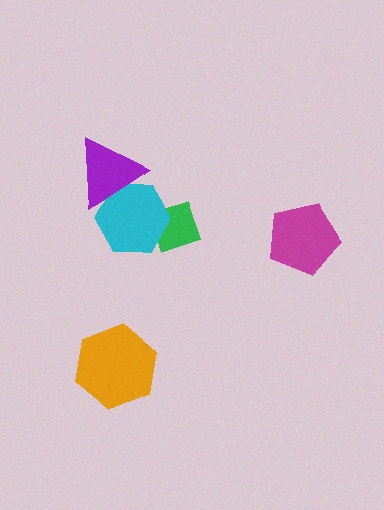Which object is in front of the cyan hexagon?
The purple triangle is in front of the cyan hexagon.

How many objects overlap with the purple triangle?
1 object overlaps with the purple triangle.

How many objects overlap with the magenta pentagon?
0 objects overlap with the magenta pentagon.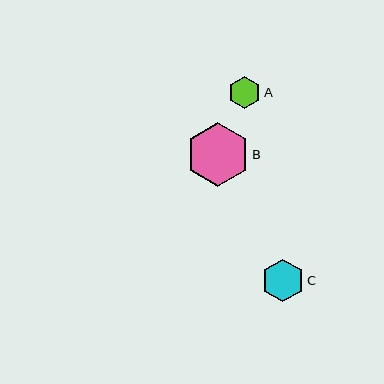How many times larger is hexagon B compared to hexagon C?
Hexagon B is approximately 1.5 times the size of hexagon C.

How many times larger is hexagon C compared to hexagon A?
Hexagon C is approximately 1.3 times the size of hexagon A.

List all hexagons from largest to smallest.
From largest to smallest: B, C, A.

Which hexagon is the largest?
Hexagon B is the largest with a size of approximately 63 pixels.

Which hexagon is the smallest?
Hexagon A is the smallest with a size of approximately 32 pixels.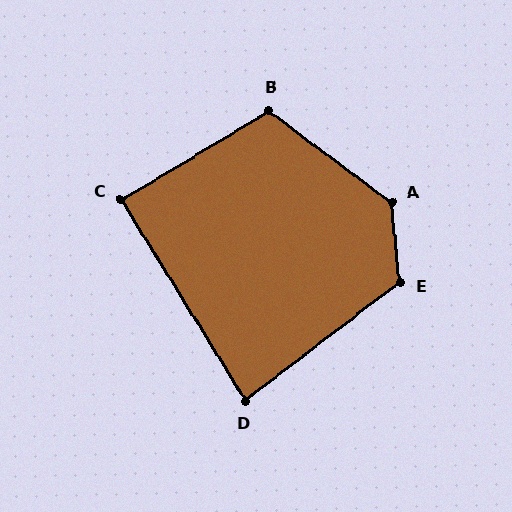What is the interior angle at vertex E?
Approximately 122 degrees (obtuse).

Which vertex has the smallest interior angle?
D, at approximately 84 degrees.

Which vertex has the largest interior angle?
A, at approximately 132 degrees.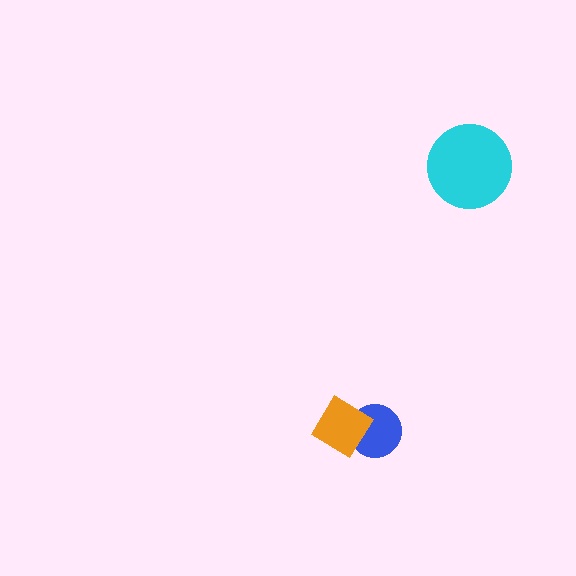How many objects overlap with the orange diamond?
1 object overlaps with the orange diamond.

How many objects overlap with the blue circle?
1 object overlaps with the blue circle.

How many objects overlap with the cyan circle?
0 objects overlap with the cyan circle.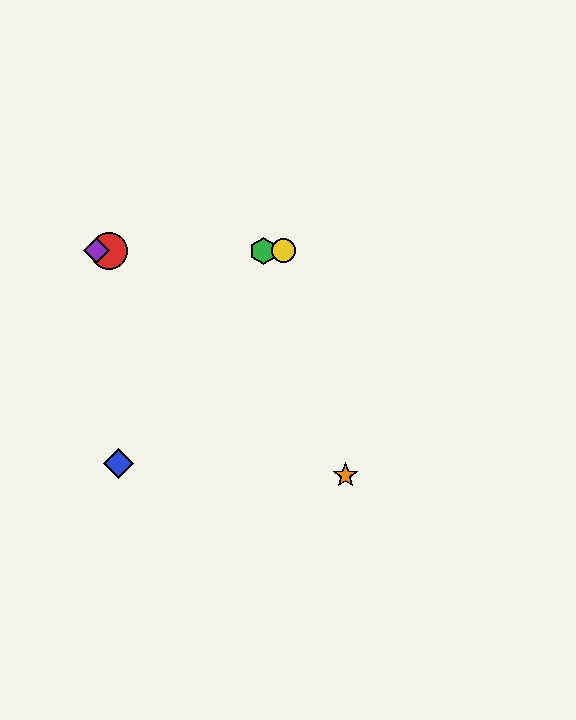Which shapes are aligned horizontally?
The red circle, the green hexagon, the yellow circle, the purple diamond are aligned horizontally.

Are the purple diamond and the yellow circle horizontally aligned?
Yes, both are at y≈251.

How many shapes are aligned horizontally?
4 shapes (the red circle, the green hexagon, the yellow circle, the purple diamond) are aligned horizontally.